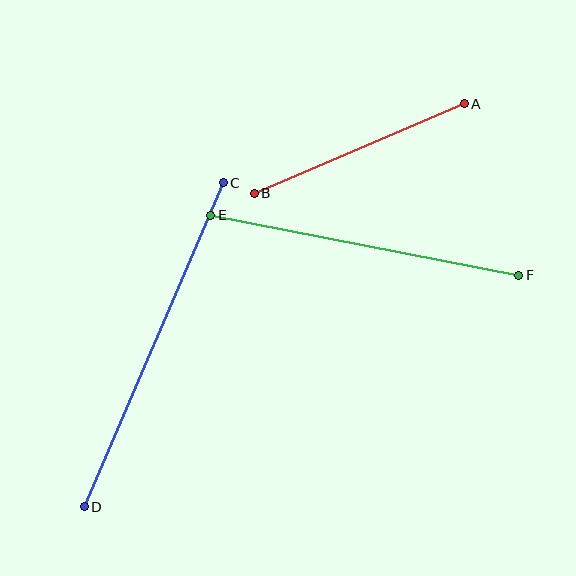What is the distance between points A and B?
The distance is approximately 228 pixels.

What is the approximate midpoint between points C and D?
The midpoint is at approximately (154, 345) pixels.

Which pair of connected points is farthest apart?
Points C and D are farthest apart.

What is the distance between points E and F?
The distance is approximately 314 pixels.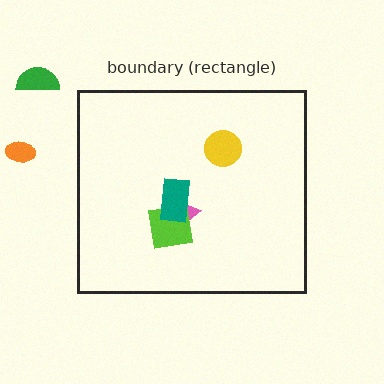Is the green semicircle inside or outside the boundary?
Outside.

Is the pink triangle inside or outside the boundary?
Inside.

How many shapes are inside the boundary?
4 inside, 2 outside.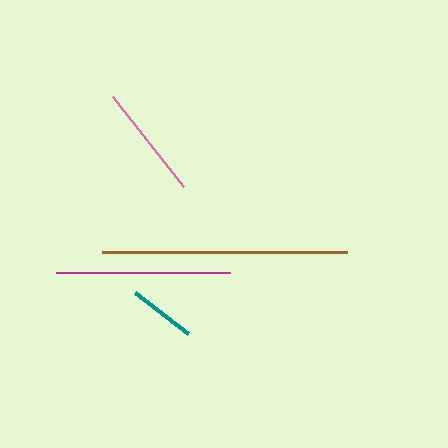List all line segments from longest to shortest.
From longest to shortest: brown, magenta, pink, teal.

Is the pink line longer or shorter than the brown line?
The brown line is longer than the pink line.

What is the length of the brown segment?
The brown segment is approximately 245 pixels long.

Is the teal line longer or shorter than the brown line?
The brown line is longer than the teal line.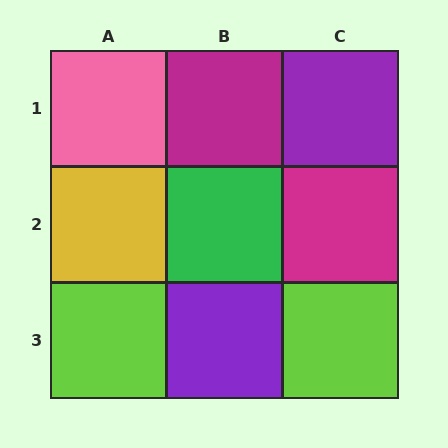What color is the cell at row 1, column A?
Pink.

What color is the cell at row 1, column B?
Magenta.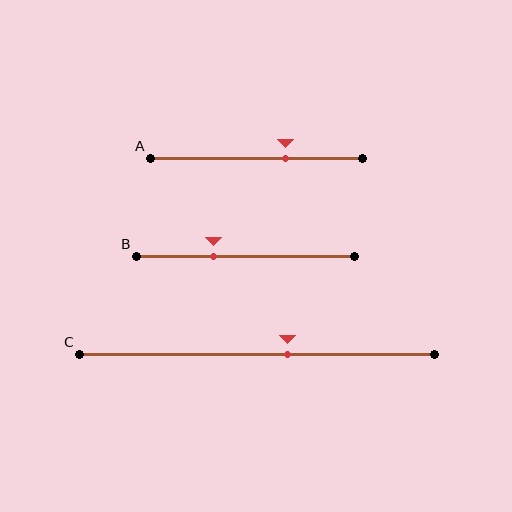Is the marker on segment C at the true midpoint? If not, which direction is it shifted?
No, the marker on segment C is shifted to the right by about 9% of the segment length.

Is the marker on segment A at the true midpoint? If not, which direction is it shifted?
No, the marker on segment A is shifted to the right by about 13% of the segment length.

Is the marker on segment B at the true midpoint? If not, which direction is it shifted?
No, the marker on segment B is shifted to the left by about 15% of the segment length.